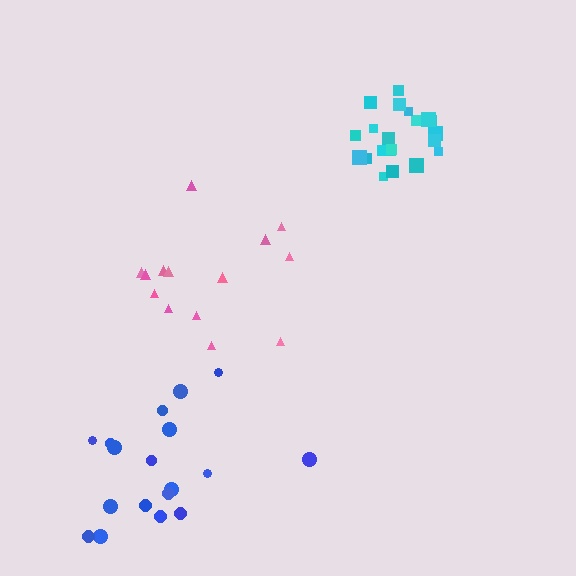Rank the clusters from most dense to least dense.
cyan, pink, blue.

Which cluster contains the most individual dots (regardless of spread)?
Cyan (21).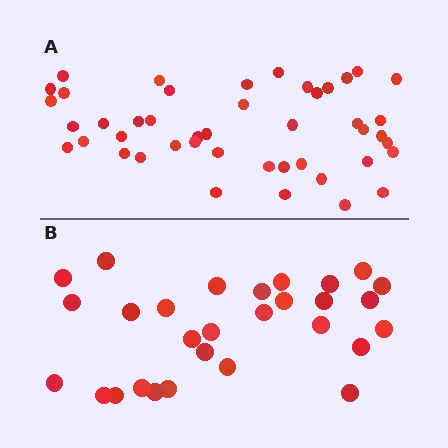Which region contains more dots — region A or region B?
Region A (the top region) has more dots.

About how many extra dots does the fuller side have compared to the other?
Region A has approximately 15 more dots than region B.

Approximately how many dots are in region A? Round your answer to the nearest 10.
About 40 dots. (The exact count is 45, which rounds to 40.)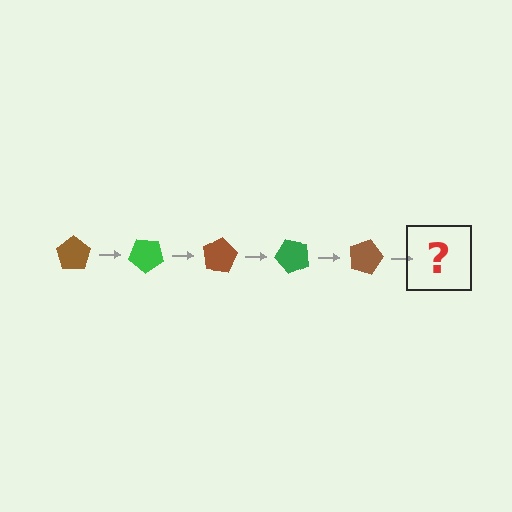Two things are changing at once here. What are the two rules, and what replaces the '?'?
The two rules are that it rotates 40 degrees each step and the color cycles through brown and green. The '?' should be a green pentagon, rotated 200 degrees from the start.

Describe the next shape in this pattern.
It should be a green pentagon, rotated 200 degrees from the start.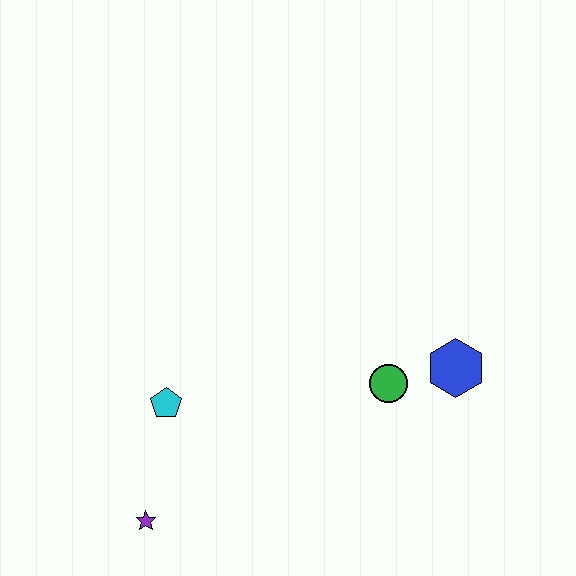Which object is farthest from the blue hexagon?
The purple star is farthest from the blue hexagon.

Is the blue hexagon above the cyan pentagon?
Yes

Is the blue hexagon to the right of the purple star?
Yes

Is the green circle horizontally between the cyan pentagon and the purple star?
No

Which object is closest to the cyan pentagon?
The purple star is closest to the cyan pentagon.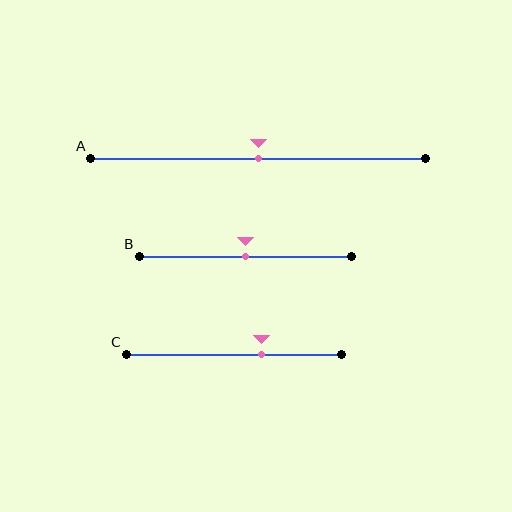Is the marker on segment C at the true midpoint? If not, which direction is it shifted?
No, the marker on segment C is shifted to the right by about 12% of the segment length.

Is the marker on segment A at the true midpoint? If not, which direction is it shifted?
Yes, the marker on segment A is at the true midpoint.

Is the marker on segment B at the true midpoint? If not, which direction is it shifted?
Yes, the marker on segment B is at the true midpoint.